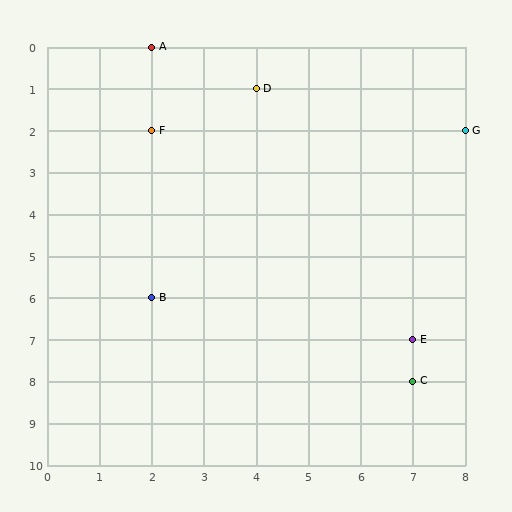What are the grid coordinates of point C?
Point C is at grid coordinates (7, 8).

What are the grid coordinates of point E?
Point E is at grid coordinates (7, 7).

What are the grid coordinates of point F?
Point F is at grid coordinates (2, 2).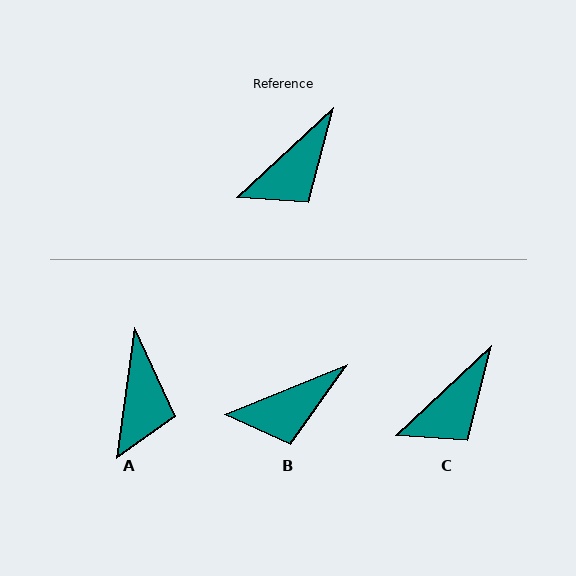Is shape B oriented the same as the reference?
No, it is off by about 21 degrees.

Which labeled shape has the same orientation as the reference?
C.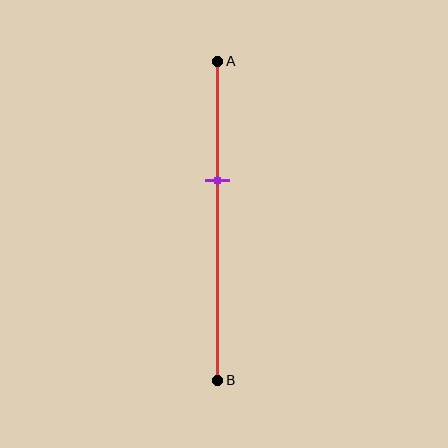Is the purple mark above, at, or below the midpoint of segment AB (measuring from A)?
The purple mark is above the midpoint of segment AB.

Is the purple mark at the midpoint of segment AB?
No, the mark is at about 35% from A, not at the 50% midpoint.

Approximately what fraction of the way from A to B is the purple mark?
The purple mark is approximately 35% of the way from A to B.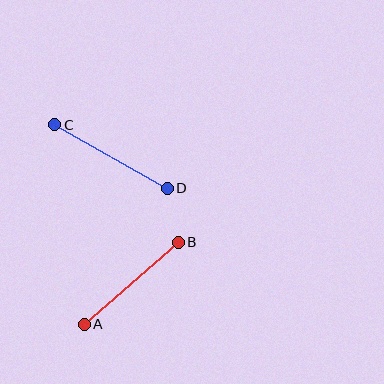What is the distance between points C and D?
The distance is approximately 129 pixels.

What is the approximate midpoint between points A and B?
The midpoint is at approximately (131, 283) pixels.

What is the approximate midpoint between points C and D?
The midpoint is at approximately (111, 157) pixels.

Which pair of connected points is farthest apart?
Points C and D are farthest apart.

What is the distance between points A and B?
The distance is approximately 125 pixels.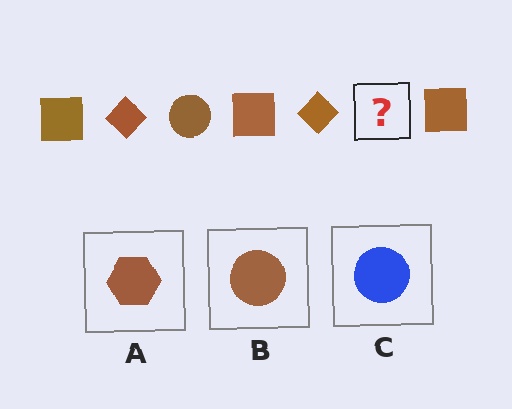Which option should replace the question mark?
Option B.